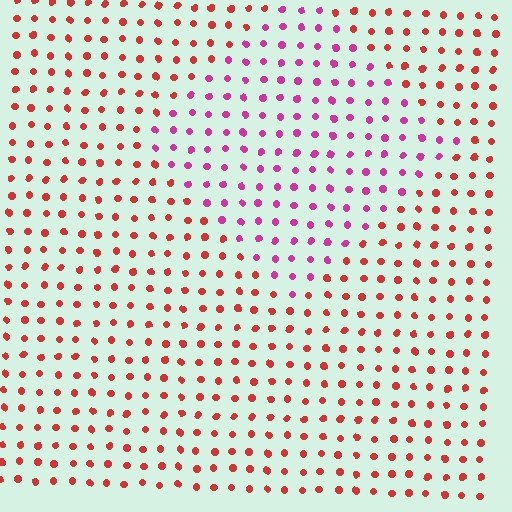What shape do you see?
I see a diamond.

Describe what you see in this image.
The image is filled with small red elements in a uniform arrangement. A diamond-shaped region is visible where the elements are tinted to a slightly different hue, forming a subtle color boundary.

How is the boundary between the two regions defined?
The boundary is defined purely by a slight shift in hue (about 42 degrees). Spacing, size, and orientation are identical on both sides.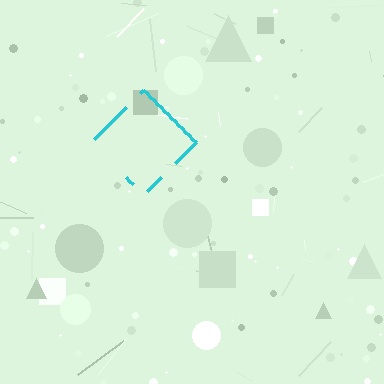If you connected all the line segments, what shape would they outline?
They would outline a diamond.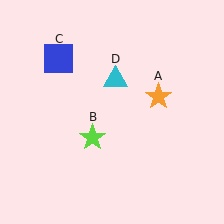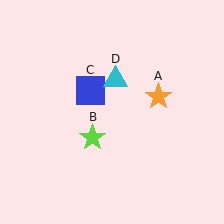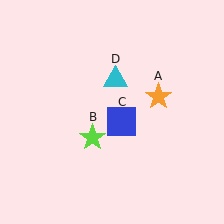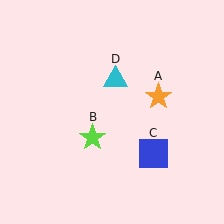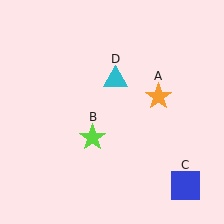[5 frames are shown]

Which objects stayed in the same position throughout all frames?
Orange star (object A) and lime star (object B) and cyan triangle (object D) remained stationary.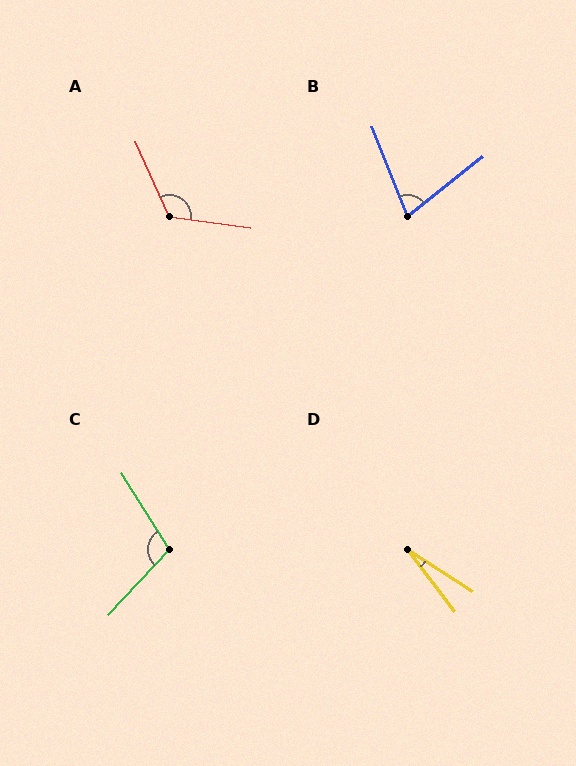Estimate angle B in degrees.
Approximately 73 degrees.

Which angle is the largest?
A, at approximately 122 degrees.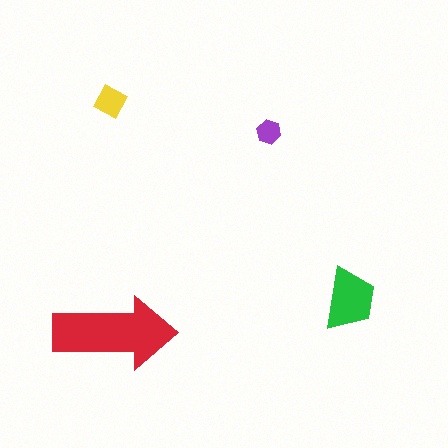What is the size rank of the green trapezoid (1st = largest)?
2nd.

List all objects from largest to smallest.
The red arrow, the green trapezoid, the yellow square, the purple hexagon.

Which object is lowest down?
The red arrow is bottommost.